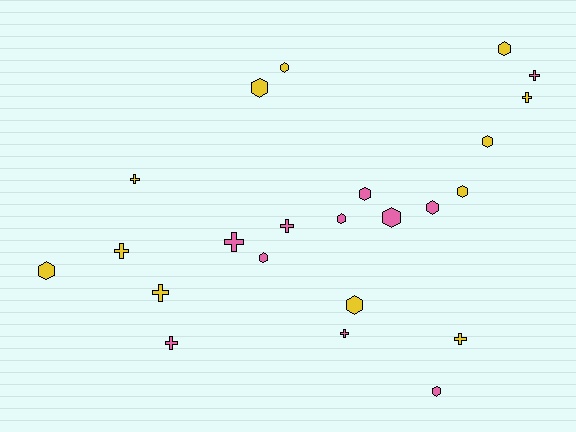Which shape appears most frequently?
Hexagon, with 13 objects.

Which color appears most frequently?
Yellow, with 12 objects.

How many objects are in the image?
There are 23 objects.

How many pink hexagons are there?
There are 6 pink hexagons.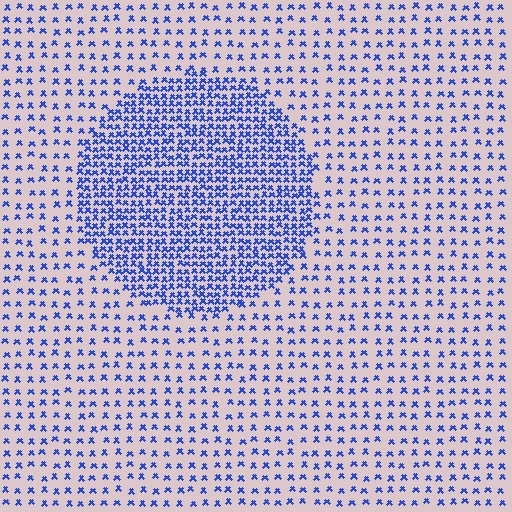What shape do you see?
I see a circle.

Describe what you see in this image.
The image contains small blue elements arranged at two different densities. A circle-shaped region is visible where the elements are more densely packed than the surrounding area.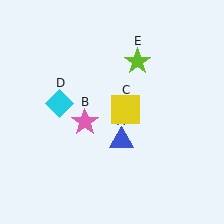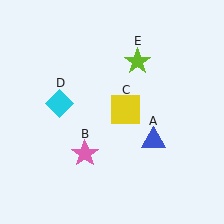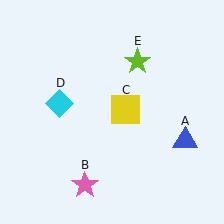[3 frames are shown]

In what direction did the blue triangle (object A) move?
The blue triangle (object A) moved right.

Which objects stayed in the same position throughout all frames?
Yellow square (object C) and cyan diamond (object D) and lime star (object E) remained stationary.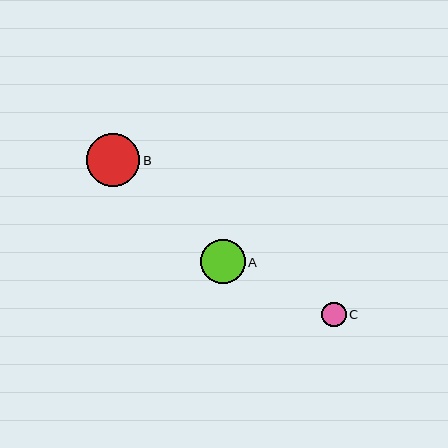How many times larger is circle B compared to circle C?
Circle B is approximately 2.2 times the size of circle C.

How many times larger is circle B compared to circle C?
Circle B is approximately 2.2 times the size of circle C.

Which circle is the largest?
Circle B is the largest with a size of approximately 53 pixels.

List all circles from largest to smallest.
From largest to smallest: B, A, C.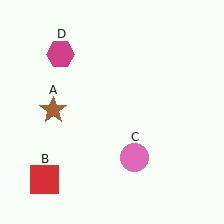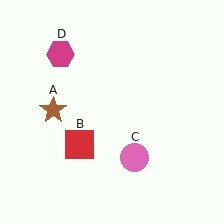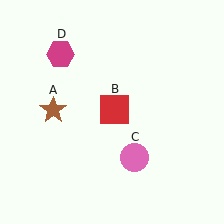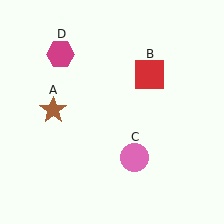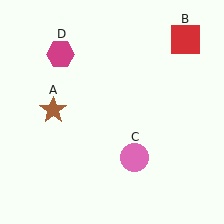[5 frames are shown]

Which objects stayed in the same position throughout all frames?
Brown star (object A) and pink circle (object C) and magenta hexagon (object D) remained stationary.